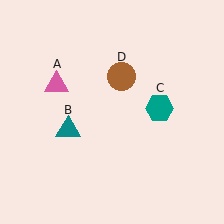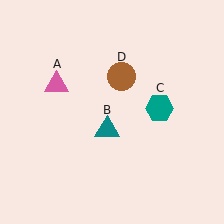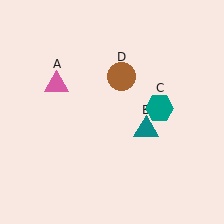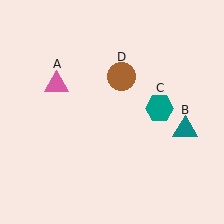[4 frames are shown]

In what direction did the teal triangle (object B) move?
The teal triangle (object B) moved right.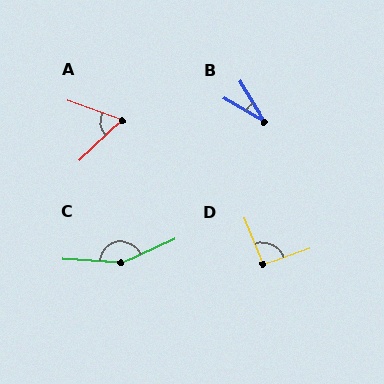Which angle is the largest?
C, at approximately 152 degrees.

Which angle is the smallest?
B, at approximately 29 degrees.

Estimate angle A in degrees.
Approximately 64 degrees.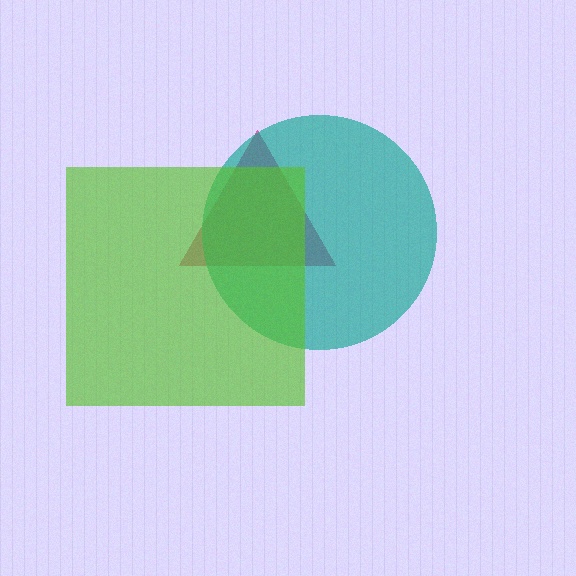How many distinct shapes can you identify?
There are 3 distinct shapes: a magenta triangle, a teal circle, a lime square.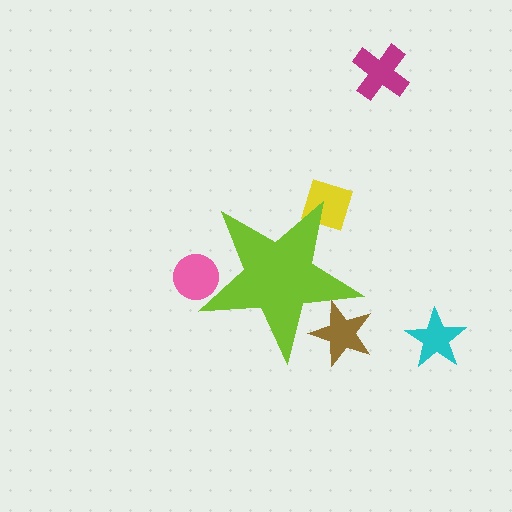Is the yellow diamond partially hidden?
Yes, the yellow diamond is partially hidden behind the lime star.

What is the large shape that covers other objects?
A lime star.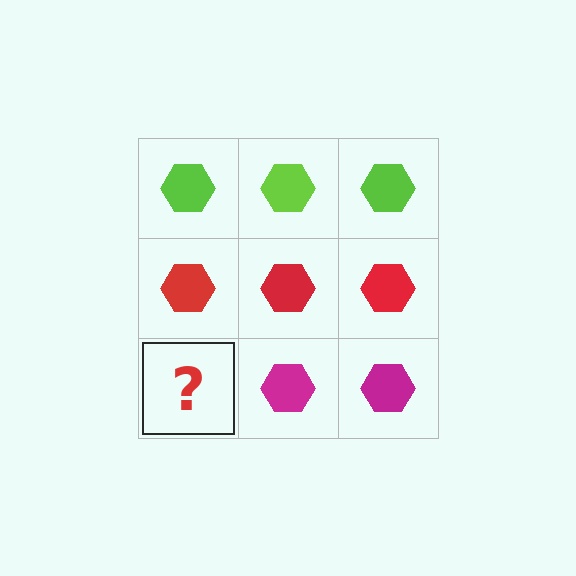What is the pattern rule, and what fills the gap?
The rule is that each row has a consistent color. The gap should be filled with a magenta hexagon.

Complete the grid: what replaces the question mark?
The question mark should be replaced with a magenta hexagon.